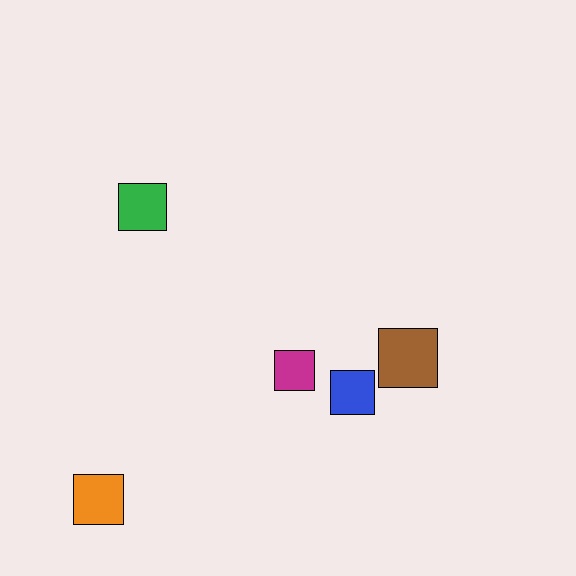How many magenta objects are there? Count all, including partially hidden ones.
There is 1 magenta object.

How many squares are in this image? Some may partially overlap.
There are 5 squares.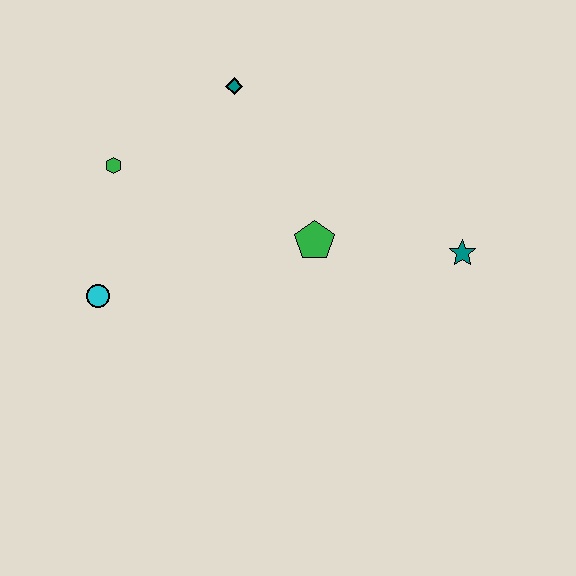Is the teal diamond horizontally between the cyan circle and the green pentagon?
Yes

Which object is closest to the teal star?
The green pentagon is closest to the teal star.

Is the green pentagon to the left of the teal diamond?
No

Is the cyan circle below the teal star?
Yes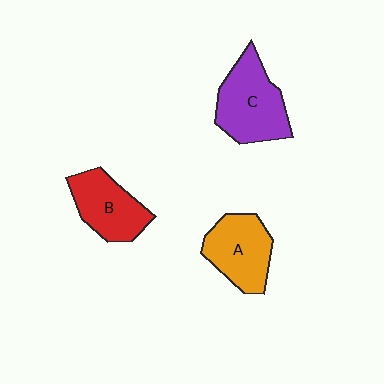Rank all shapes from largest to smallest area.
From largest to smallest: C (purple), A (orange), B (red).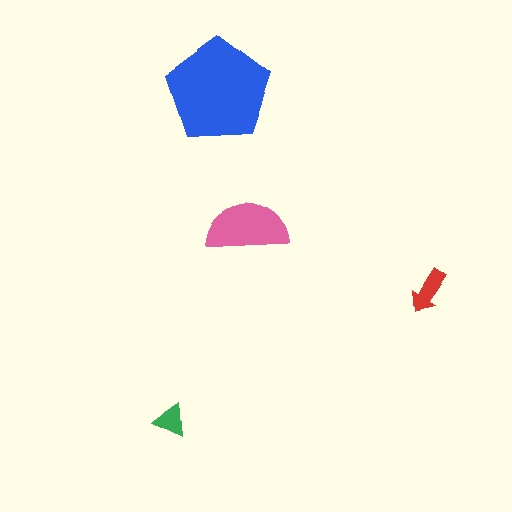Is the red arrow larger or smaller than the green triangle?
Larger.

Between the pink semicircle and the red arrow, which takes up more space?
The pink semicircle.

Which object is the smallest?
The green triangle.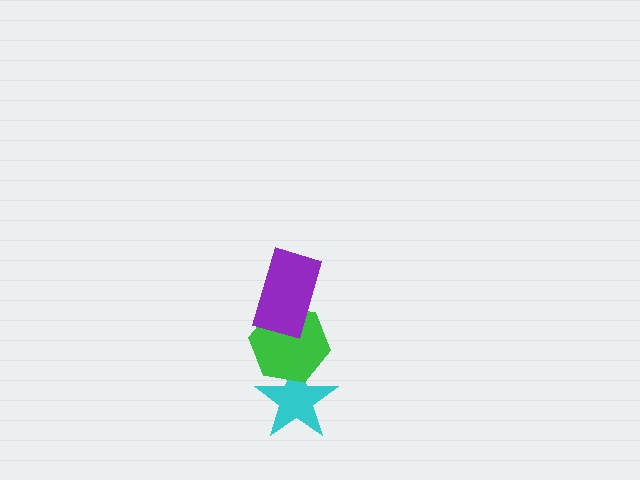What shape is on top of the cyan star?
The green hexagon is on top of the cyan star.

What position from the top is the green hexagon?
The green hexagon is 2nd from the top.